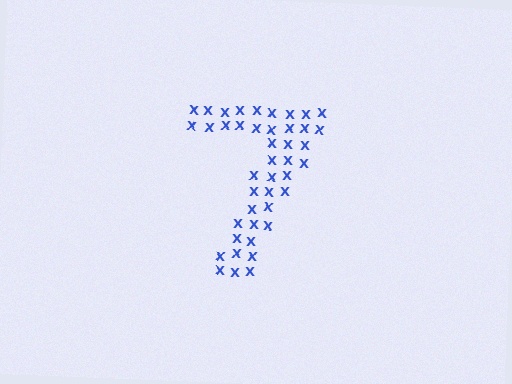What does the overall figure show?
The overall figure shows the digit 7.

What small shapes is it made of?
It is made of small letter X's.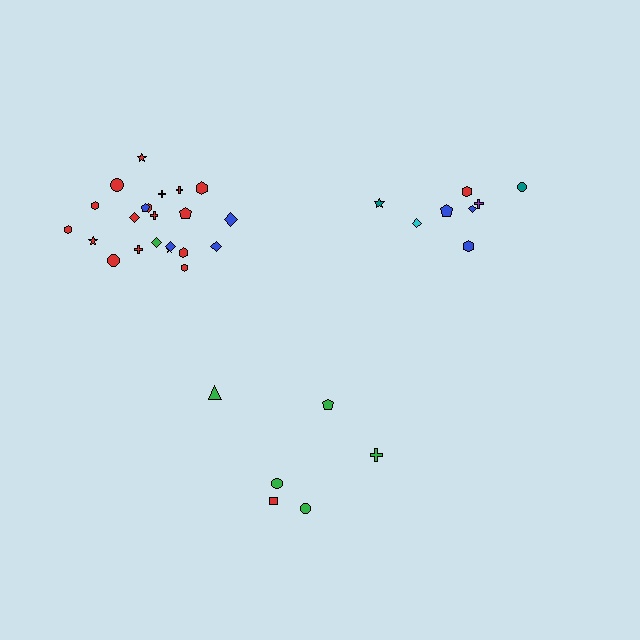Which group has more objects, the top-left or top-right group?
The top-left group.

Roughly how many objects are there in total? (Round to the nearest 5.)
Roughly 35 objects in total.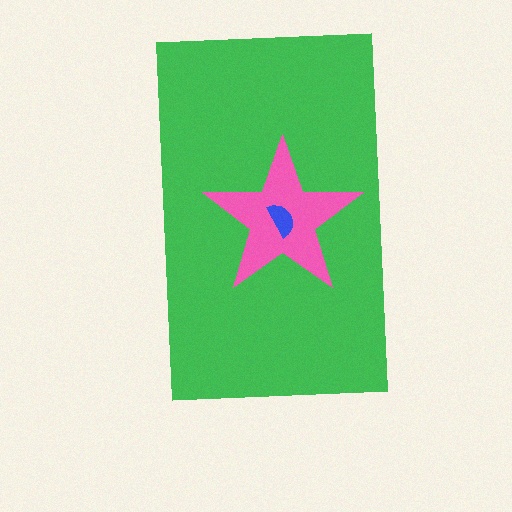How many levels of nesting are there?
3.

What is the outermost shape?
The green rectangle.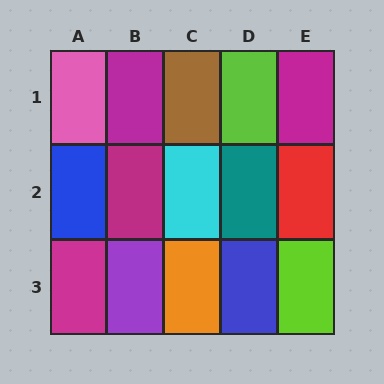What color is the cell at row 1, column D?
Lime.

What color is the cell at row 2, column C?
Cyan.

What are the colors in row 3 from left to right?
Magenta, purple, orange, blue, lime.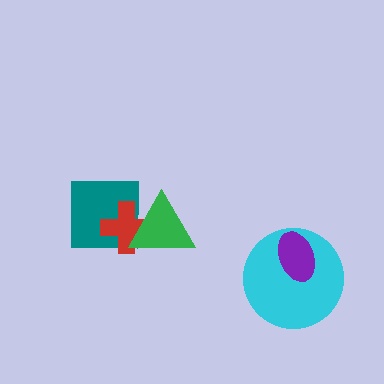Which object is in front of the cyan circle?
The purple ellipse is in front of the cyan circle.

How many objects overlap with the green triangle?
2 objects overlap with the green triangle.